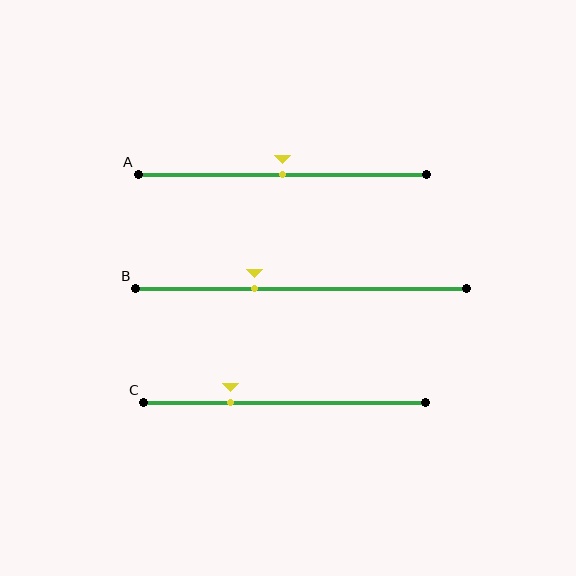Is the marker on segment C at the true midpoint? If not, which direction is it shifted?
No, the marker on segment C is shifted to the left by about 19% of the segment length.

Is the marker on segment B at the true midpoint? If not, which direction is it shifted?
No, the marker on segment B is shifted to the left by about 14% of the segment length.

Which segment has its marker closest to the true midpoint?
Segment A has its marker closest to the true midpoint.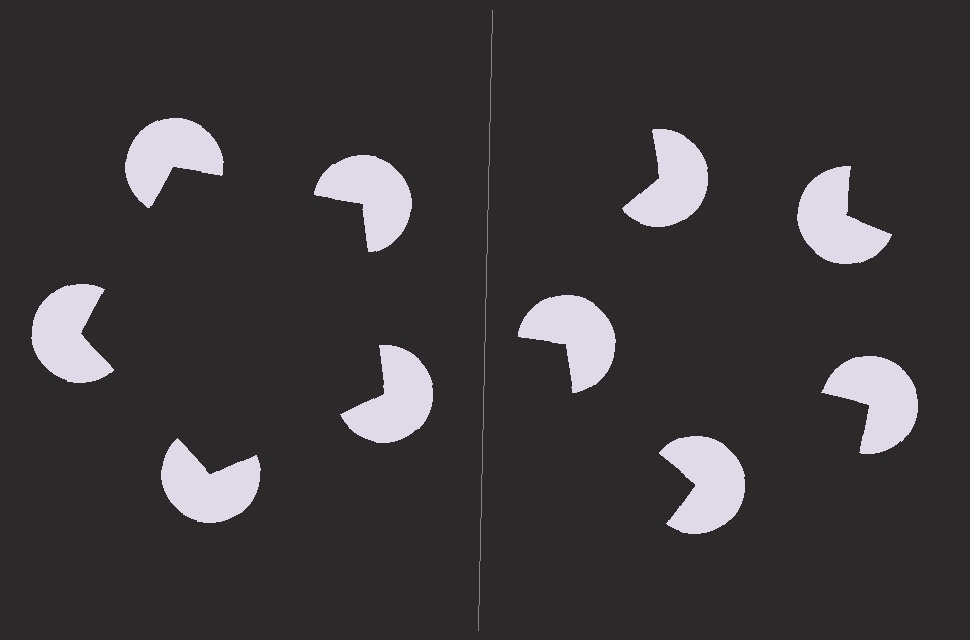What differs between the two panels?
The pac-man discs are positioned identically on both sides; only the wedge orientations differ. On the left they align to a pentagon; on the right they are misaligned.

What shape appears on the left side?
An illusory pentagon.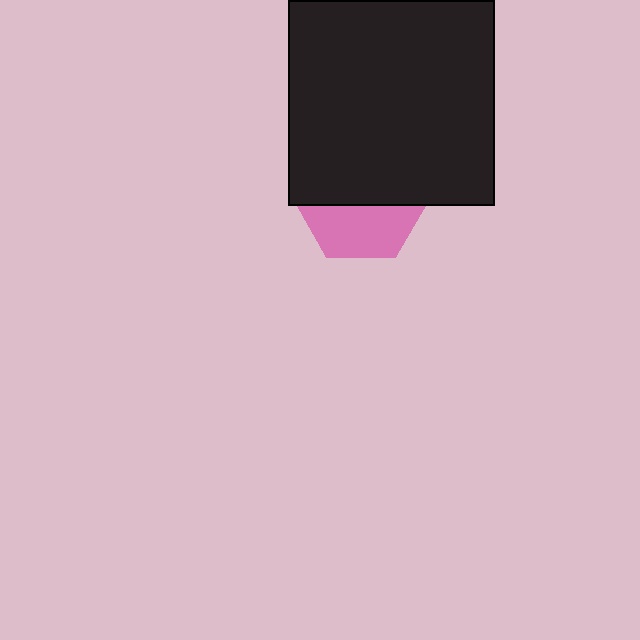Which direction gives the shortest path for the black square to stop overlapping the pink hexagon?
Moving up gives the shortest separation.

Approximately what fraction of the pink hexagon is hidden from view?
Roughly 58% of the pink hexagon is hidden behind the black square.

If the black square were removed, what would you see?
You would see the complete pink hexagon.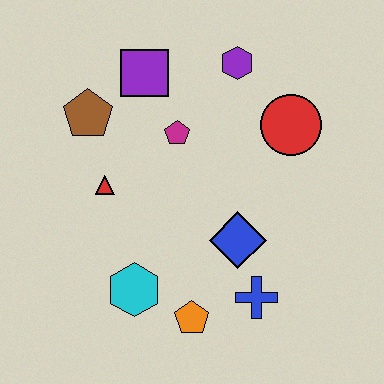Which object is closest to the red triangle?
The brown pentagon is closest to the red triangle.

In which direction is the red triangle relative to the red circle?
The red triangle is to the left of the red circle.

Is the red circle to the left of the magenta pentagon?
No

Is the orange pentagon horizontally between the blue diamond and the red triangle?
Yes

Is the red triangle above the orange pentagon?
Yes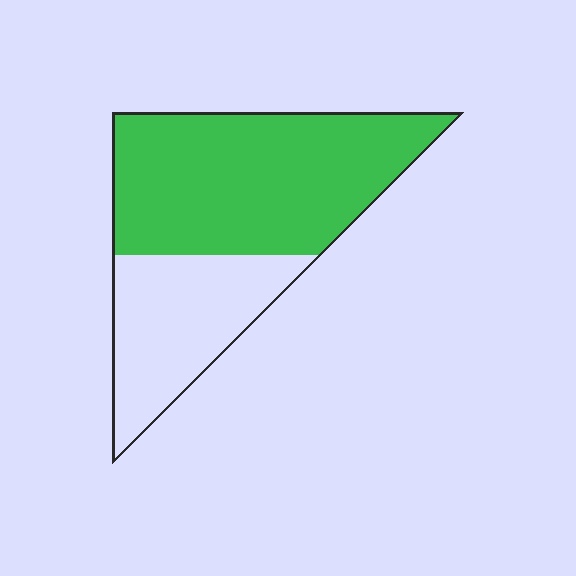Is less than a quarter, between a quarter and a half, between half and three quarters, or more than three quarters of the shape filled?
Between half and three quarters.